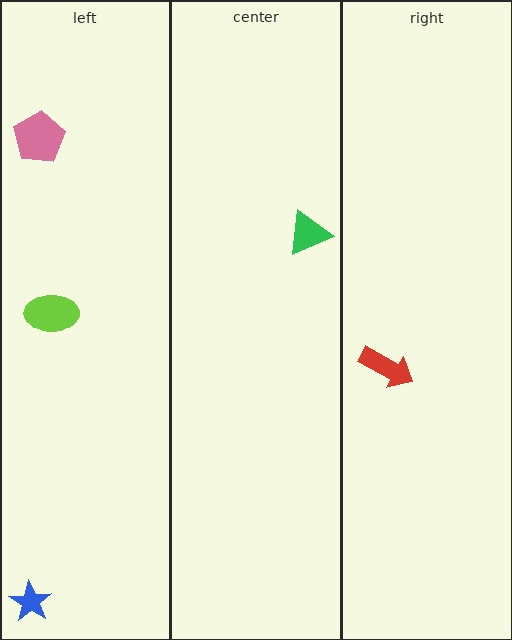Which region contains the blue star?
The left region.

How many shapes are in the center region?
1.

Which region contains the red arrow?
The right region.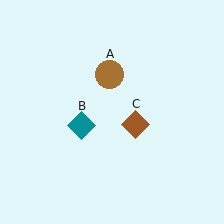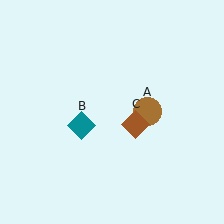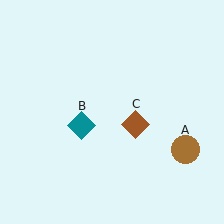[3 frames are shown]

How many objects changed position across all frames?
1 object changed position: brown circle (object A).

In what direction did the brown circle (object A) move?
The brown circle (object A) moved down and to the right.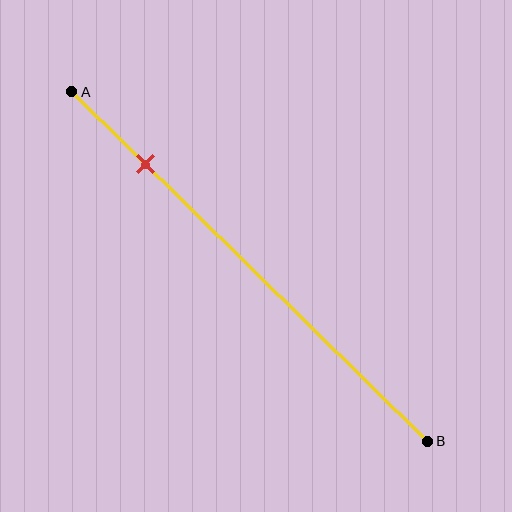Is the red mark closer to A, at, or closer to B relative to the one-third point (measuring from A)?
The red mark is closer to point A than the one-third point of segment AB.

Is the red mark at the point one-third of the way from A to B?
No, the mark is at about 20% from A, not at the 33% one-third point.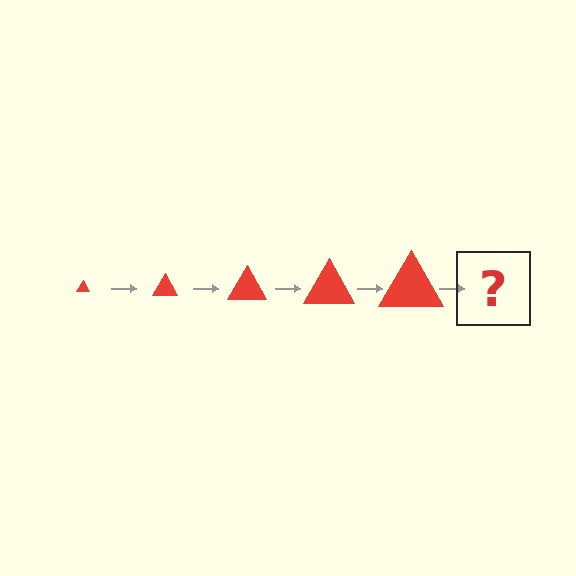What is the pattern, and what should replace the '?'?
The pattern is that the triangle gets progressively larger each step. The '?' should be a red triangle, larger than the previous one.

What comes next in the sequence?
The next element should be a red triangle, larger than the previous one.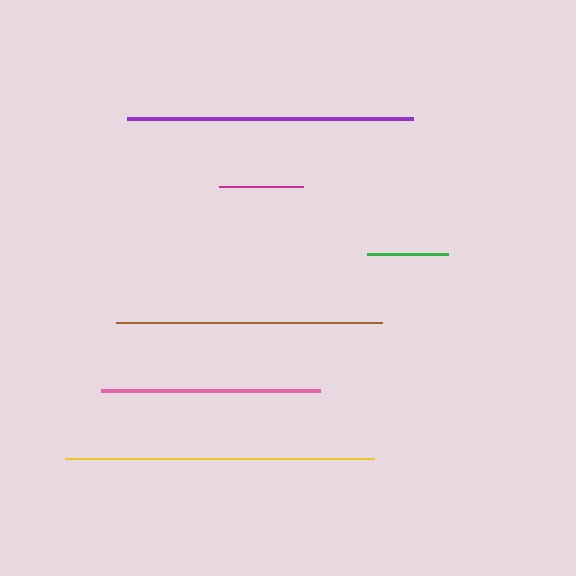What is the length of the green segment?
The green segment is approximately 81 pixels long.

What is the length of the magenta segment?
The magenta segment is approximately 84 pixels long.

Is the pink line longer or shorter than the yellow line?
The yellow line is longer than the pink line.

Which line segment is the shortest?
The green line is the shortest at approximately 81 pixels.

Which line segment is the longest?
The yellow line is the longest at approximately 309 pixels.